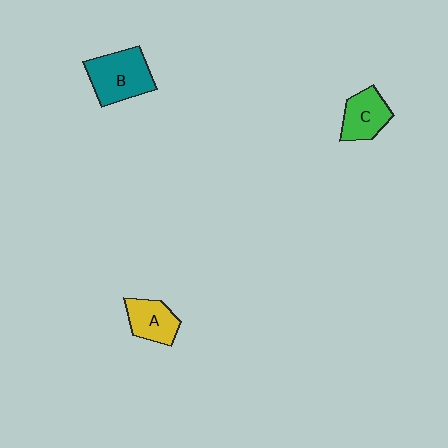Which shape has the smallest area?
Shape A (yellow).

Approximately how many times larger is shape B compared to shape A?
Approximately 1.5 times.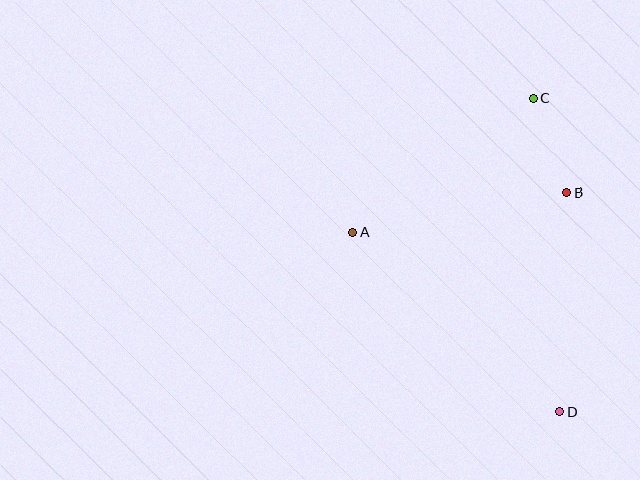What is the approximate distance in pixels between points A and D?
The distance between A and D is approximately 273 pixels.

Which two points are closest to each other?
Points B and C are closest to each other.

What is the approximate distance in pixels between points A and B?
The distance between A and B is approximately 217 pixels.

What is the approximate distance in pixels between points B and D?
The distance between B and D is approximately 219 pixels.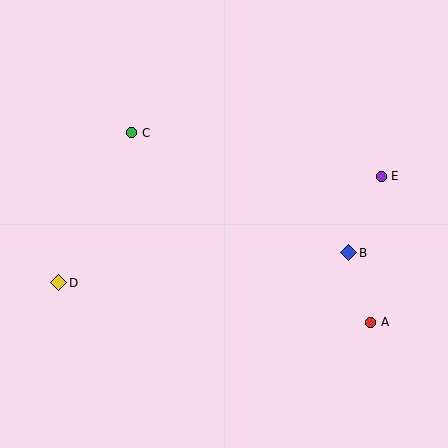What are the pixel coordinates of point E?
Point E is at (381, 176).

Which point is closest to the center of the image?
Point B at (349, 253) is closest to the center.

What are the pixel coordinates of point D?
Point D is at (59, 283).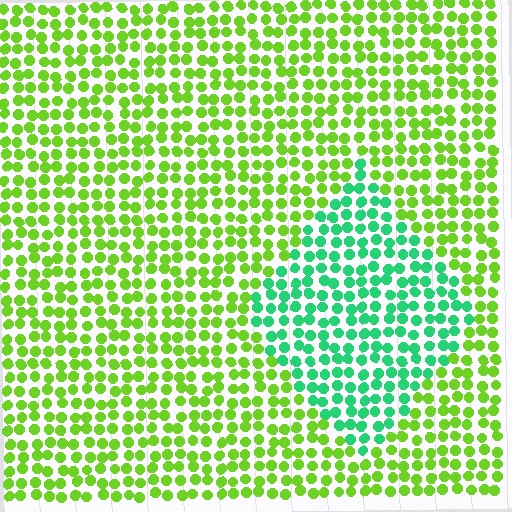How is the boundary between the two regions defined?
The boundary is defined purely by a slight shift in hue (about 53 degrees). Spacing, size, and orientation are identical on both sides.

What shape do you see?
I see a diamond.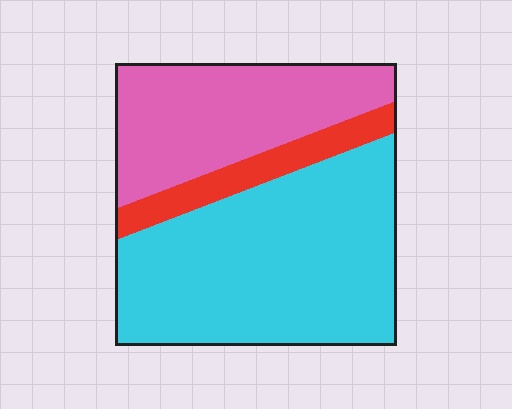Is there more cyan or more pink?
Cyan.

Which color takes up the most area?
Cyan, at roughly 55%.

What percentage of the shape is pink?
Pink covers about 30% of the shape.